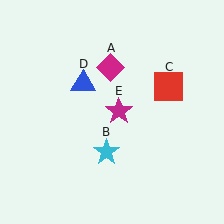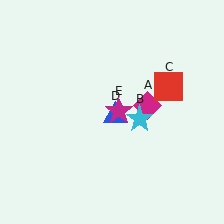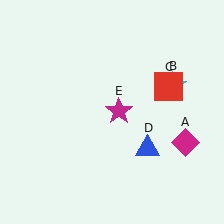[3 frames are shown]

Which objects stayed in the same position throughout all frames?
Red square (object C) and magenta star (object E) remained stationary.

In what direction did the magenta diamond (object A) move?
The magenta diamond (object A) moved down and to the right.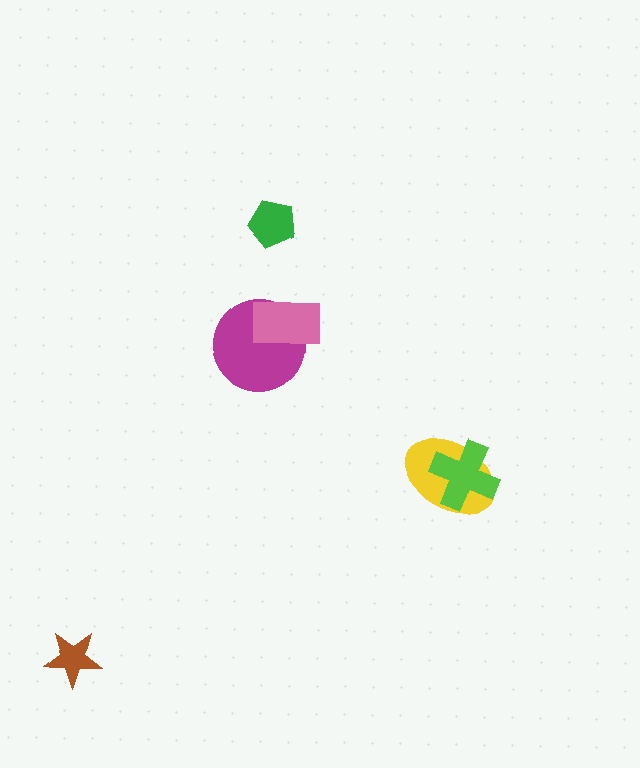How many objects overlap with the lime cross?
1 object overlaps with the lime cross.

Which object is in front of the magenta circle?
The pink rectangle is in front of the magenta circle.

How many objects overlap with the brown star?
0 objects overlap with the brown star.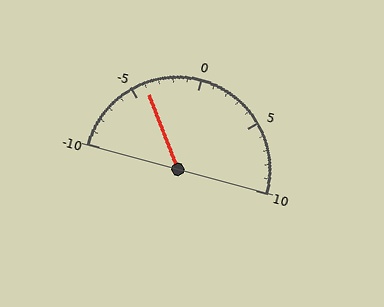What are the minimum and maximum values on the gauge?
The gauge ranges from -10 to 10.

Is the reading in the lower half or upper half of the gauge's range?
The reading is in the lower half of the range (-10 to 10).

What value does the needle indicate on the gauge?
The needle indicates approximately -4.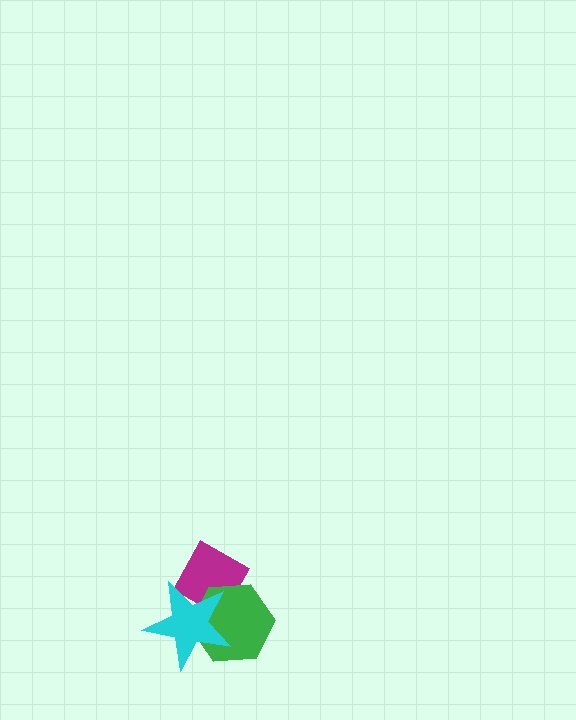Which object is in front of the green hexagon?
The cyan star is in front of the green hexagon.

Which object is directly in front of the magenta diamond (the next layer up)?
The green hexagon is directly in front of the magenta diamond.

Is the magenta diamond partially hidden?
Yes, it is partially covered by another shape.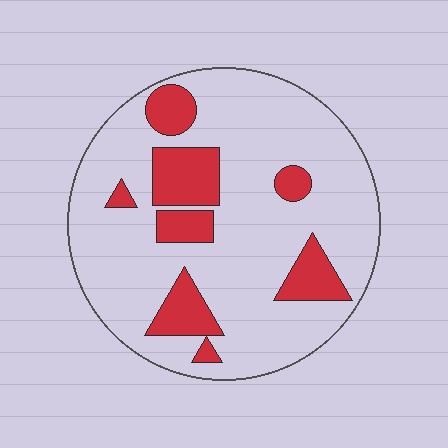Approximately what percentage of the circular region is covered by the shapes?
Approximately 20%.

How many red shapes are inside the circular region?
8.